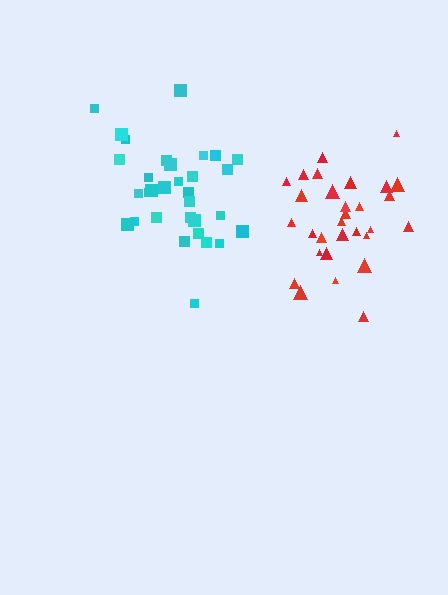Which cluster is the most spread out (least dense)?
Red.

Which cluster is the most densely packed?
Cyan.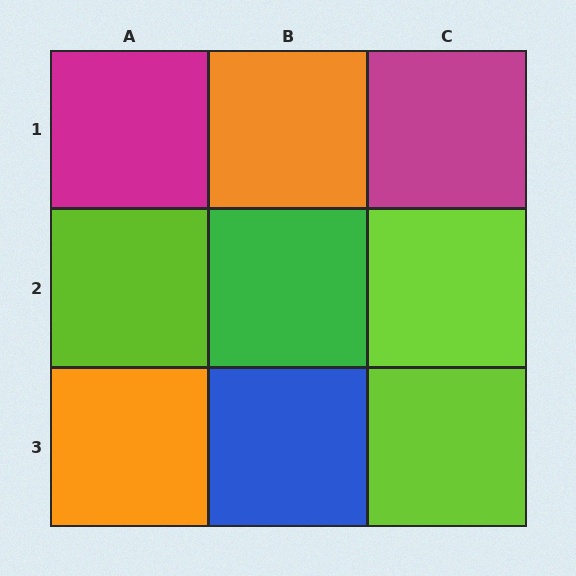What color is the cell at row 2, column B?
Green.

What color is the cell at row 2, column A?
Lime.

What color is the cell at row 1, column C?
Magenta.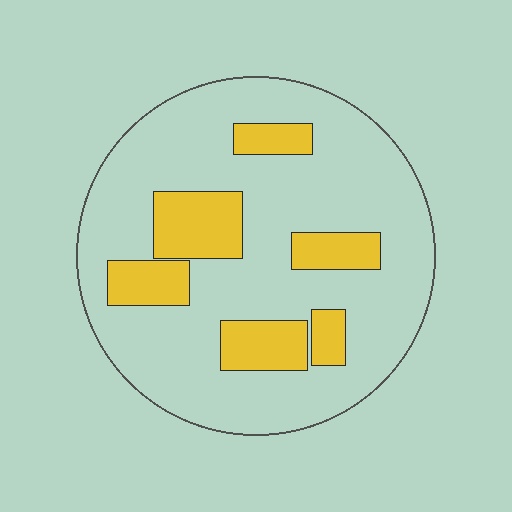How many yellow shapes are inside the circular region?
6.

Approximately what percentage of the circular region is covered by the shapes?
Approximately 20%.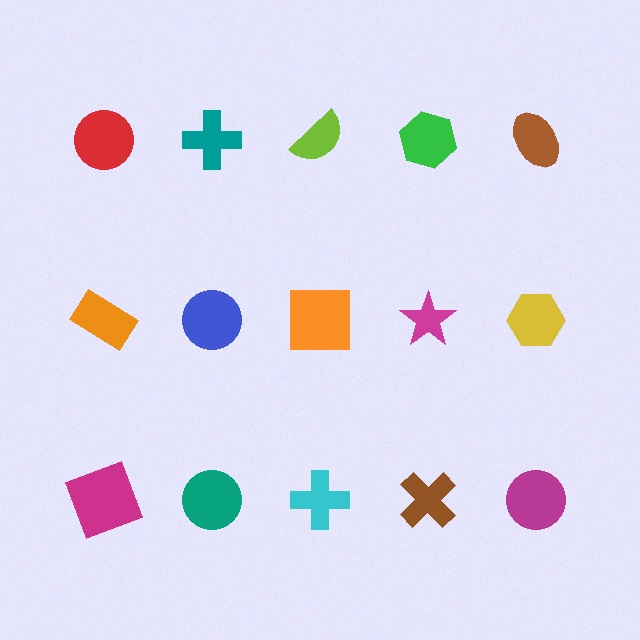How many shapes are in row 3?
5 shapes.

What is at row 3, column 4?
A brown cross.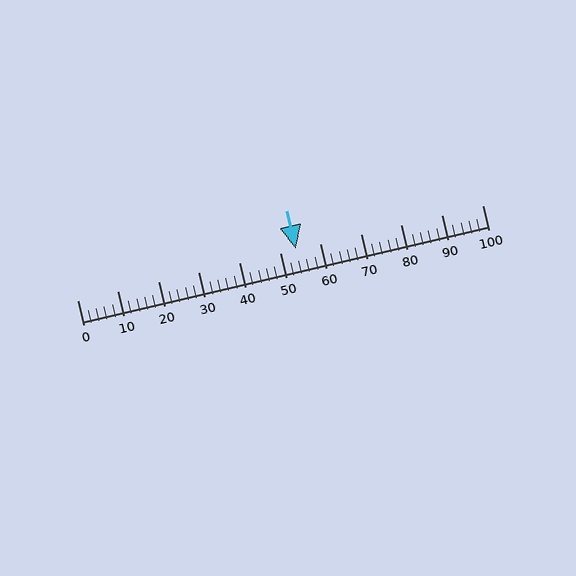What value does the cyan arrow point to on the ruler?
The cyan arrow points to approximately 54.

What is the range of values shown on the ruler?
The ruler shows values from 0 to 100.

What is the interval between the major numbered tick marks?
The major tick marks are spaced 10 units apart.